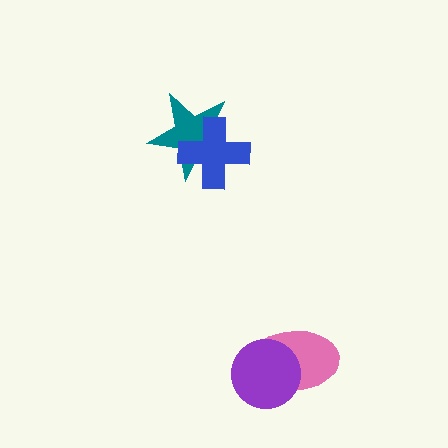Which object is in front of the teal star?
The blue cross is in front of the teal star.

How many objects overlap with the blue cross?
1 object overlaps with the blue cross.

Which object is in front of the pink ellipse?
The purple circle is in front of the pink ellipse.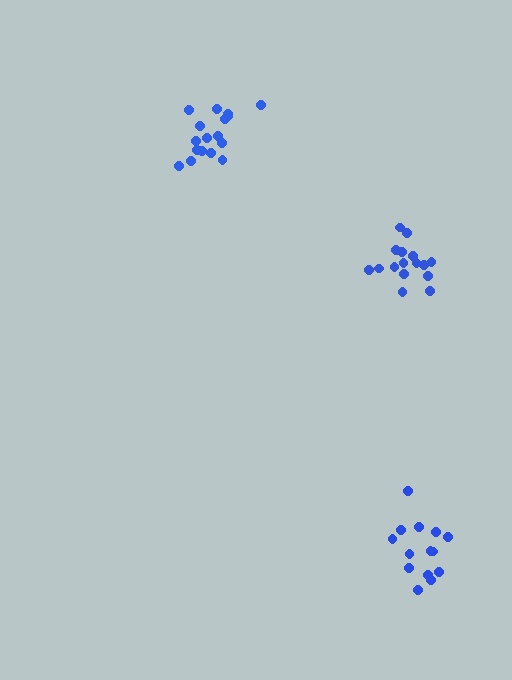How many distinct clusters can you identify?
There are 3 distinct clusters.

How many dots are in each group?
Group 1: 14 dots, Group 2: 17 dots, Group 3: 16 dots (47 total).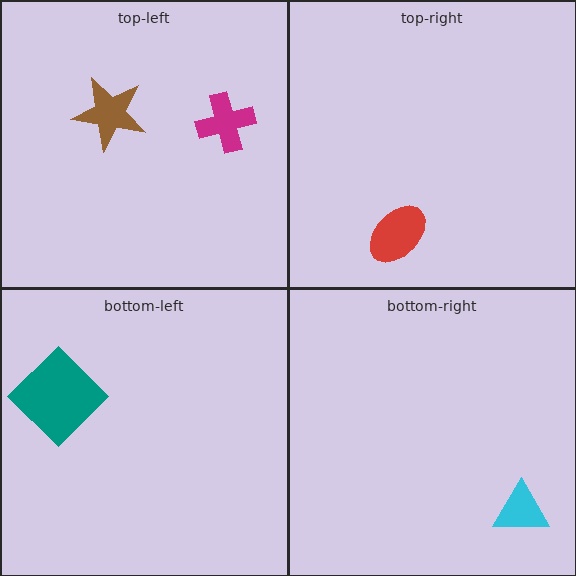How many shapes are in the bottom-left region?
1.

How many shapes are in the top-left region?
2.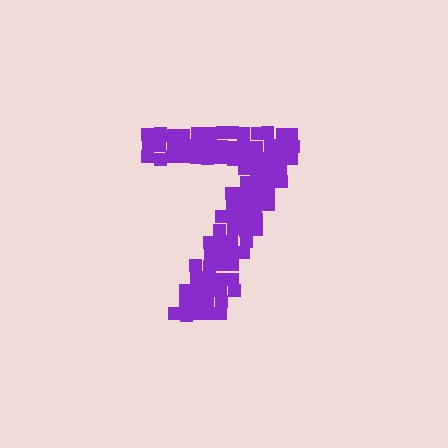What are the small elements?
The small elements are squares.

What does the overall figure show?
The overall figure shows the digit 7.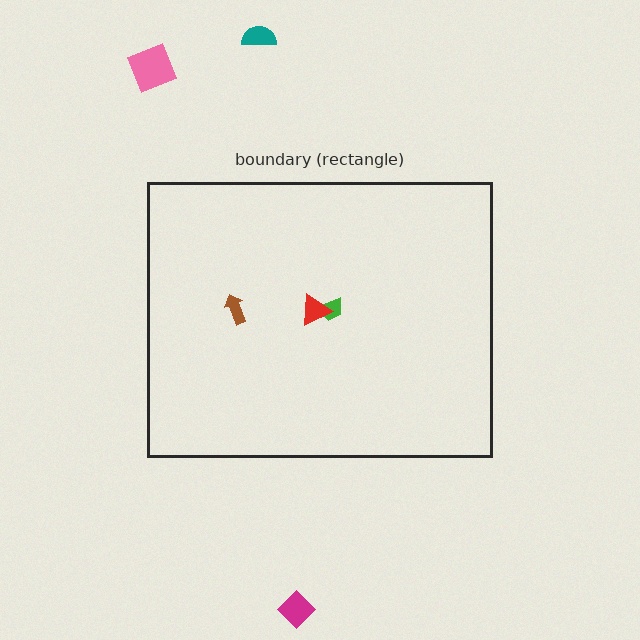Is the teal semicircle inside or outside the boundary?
Outside.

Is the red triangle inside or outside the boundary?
Inside.